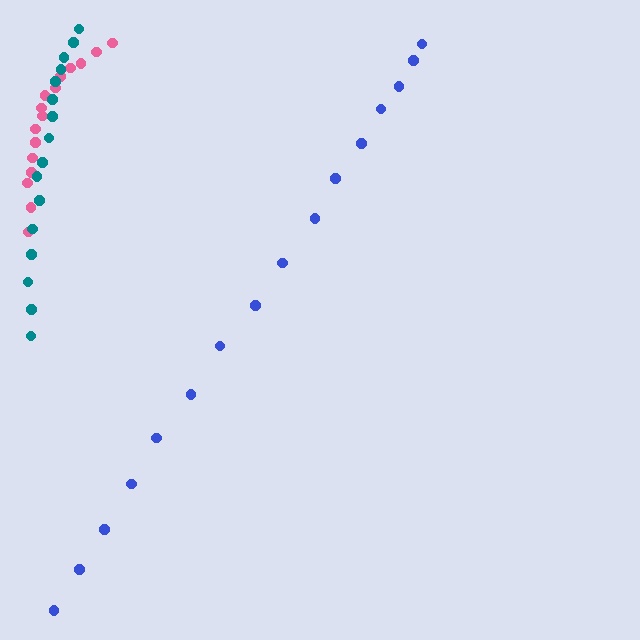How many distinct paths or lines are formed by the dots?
There are 3 distinct paths.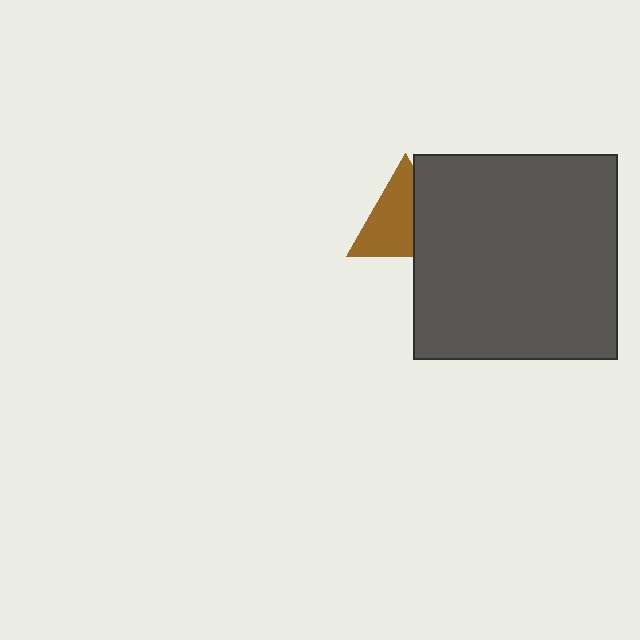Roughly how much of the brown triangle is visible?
About half of it is visible (roughly 62%).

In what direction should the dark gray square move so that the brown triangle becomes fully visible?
The dark gray square should move right. That is the shortest direction to clear the overlap and leave the brown triangle fully visible.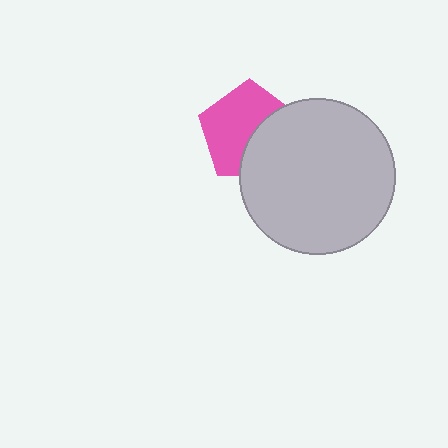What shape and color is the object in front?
The object in front is a light gray circle.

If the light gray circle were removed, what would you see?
You would see the complete pink pentagon.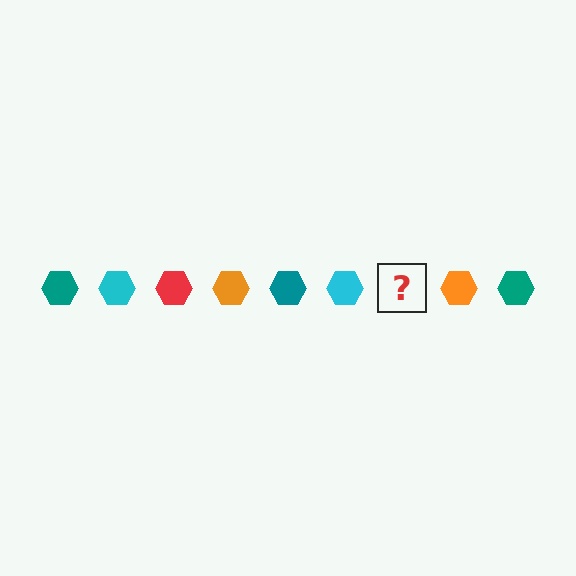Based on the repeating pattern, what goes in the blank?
The blank should be a red hexagon.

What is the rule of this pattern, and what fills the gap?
The rule is that the pattern cycles through teal, cyan, red, orange hexagons. The gap should be filled with a red hexagon.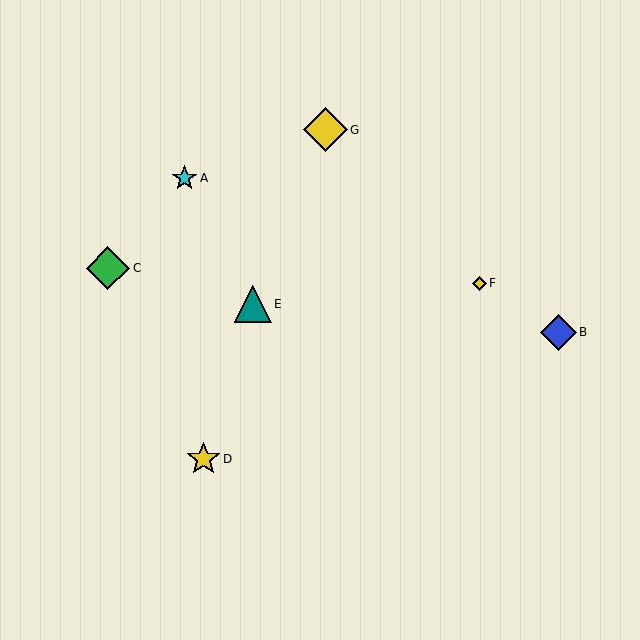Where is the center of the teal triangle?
The center of the teal triangle is at (253, 304).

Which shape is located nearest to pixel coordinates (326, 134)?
The yellow diamond (labeled G) at (325, 130) is nearest to that location.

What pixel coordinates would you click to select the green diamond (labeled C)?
Click at (108, 268) to select the green diamond C.